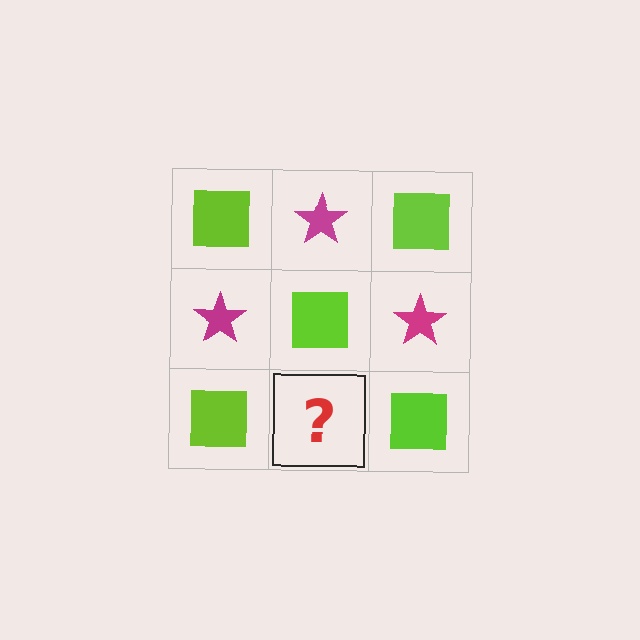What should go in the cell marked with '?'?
The missing cell should contain a magenta star.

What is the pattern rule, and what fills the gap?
The rule is that it alternates lime square and magenta star in a checkerboard pattern. The gap should be filled with a magenta star.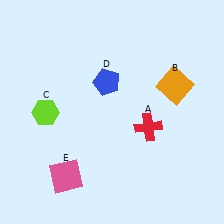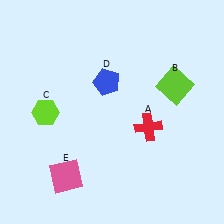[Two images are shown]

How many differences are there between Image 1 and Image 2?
There is 1 difference between the two images.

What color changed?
The square (B) changed from orange in Image 1 to lime in Image 2.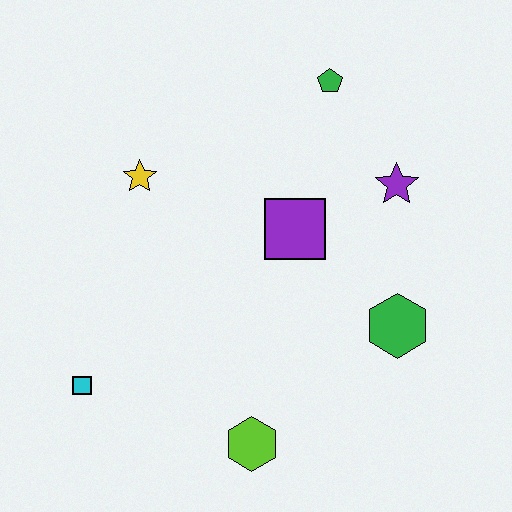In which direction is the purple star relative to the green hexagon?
The purple star is above the green hexagon.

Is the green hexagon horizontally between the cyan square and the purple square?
No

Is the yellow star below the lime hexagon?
No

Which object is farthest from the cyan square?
The green pentagon is farthest from the cyan square.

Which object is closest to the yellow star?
The purple square is closest to the yellow star.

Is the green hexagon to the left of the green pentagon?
No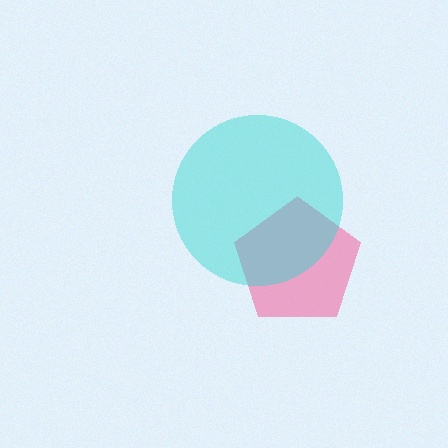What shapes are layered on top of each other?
The layered shapes are: a pink pentagon, a cyan circle.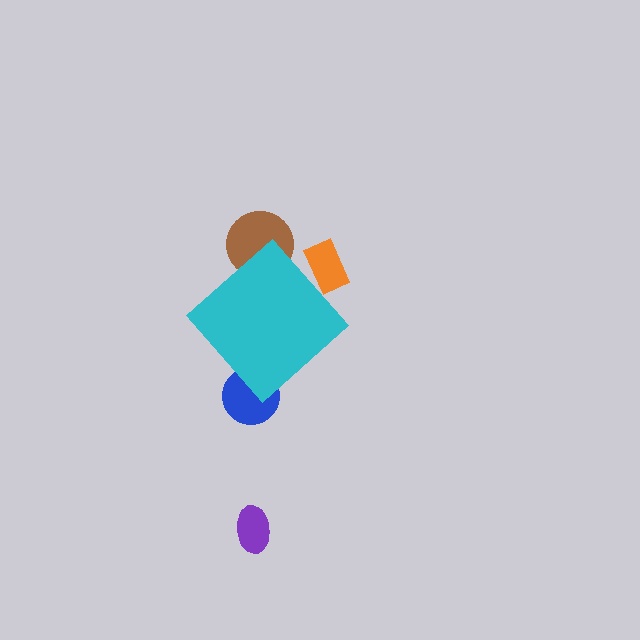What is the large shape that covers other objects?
A cyan diamond.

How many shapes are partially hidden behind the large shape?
4 shapes are partially hidden.